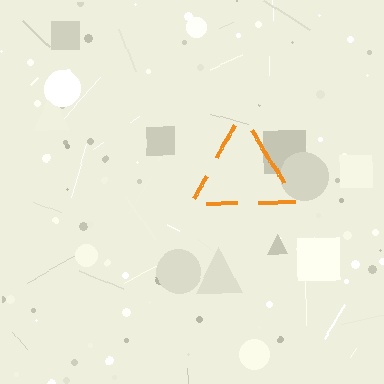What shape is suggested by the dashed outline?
The dashed outline suggests a triangle.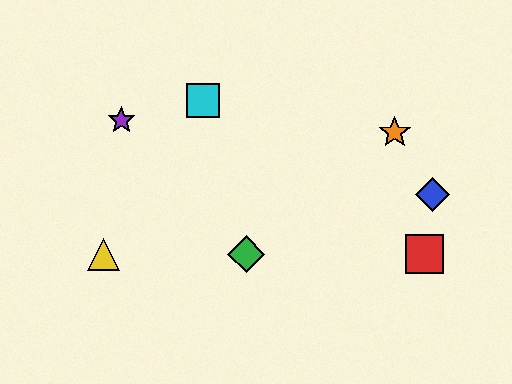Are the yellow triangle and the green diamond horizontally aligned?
Yes, both are at y≈254.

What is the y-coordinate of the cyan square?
The cyan square is at y≈100.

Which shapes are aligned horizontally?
The red square, the green diamond, the yellow triangle are aligned horizontally.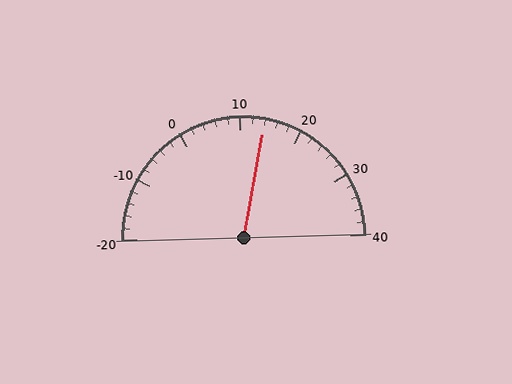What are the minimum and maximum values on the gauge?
The gauge ranges from -20 to 40.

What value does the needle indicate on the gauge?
The needle indicates approximately 14.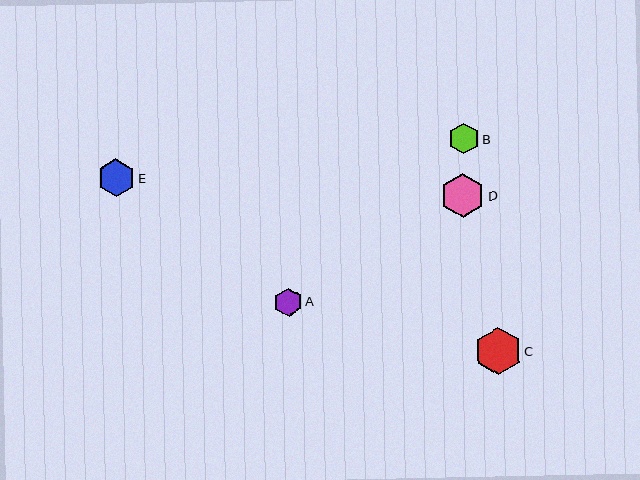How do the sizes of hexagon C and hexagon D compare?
Hexagon C and hexagon D are approximately the same size.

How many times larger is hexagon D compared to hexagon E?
Hexagon D is approximately 1.2 times the size of hexagon E.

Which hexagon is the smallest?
Hexagon A is the smallest with a size of approximately 28 pixels.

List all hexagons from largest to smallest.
From largest to smallest: C, D, E, B, A.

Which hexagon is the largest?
Hexagon C is the largest with a size of approximately 47 pixels.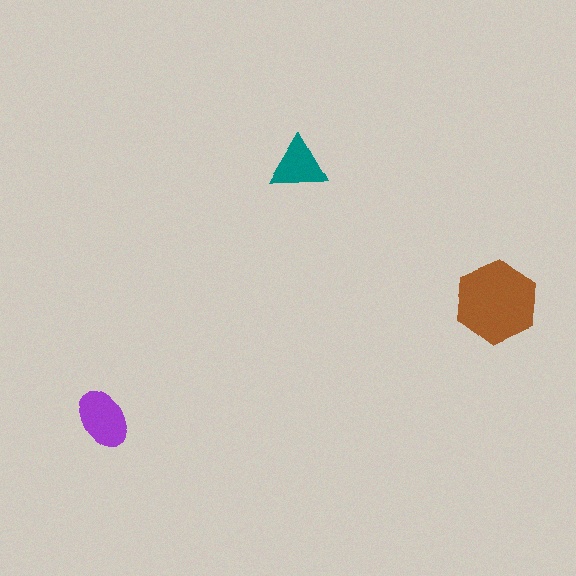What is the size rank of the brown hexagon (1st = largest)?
1st.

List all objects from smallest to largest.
The teal triangle, the purple ellipse, the brown hexagon.